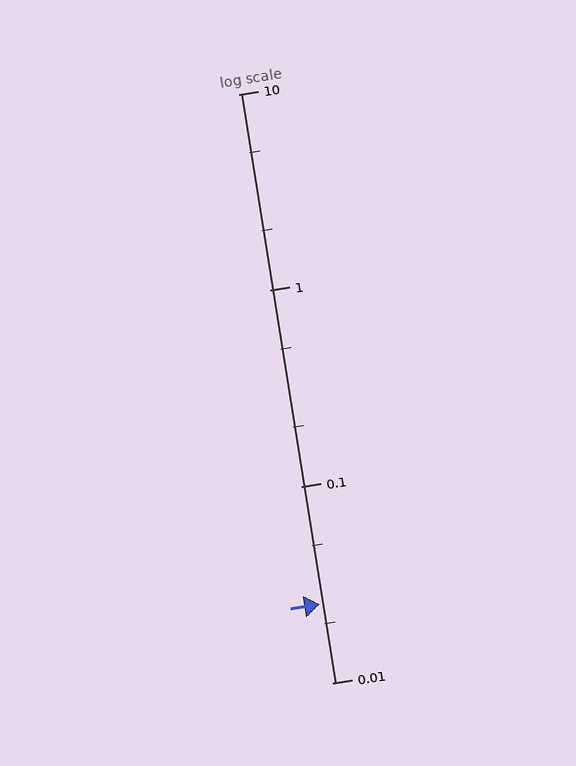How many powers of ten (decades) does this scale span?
The scale spans 3 decades, from 0.01 to 10.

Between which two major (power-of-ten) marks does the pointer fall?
The pointer is between 0.01 and 0.1.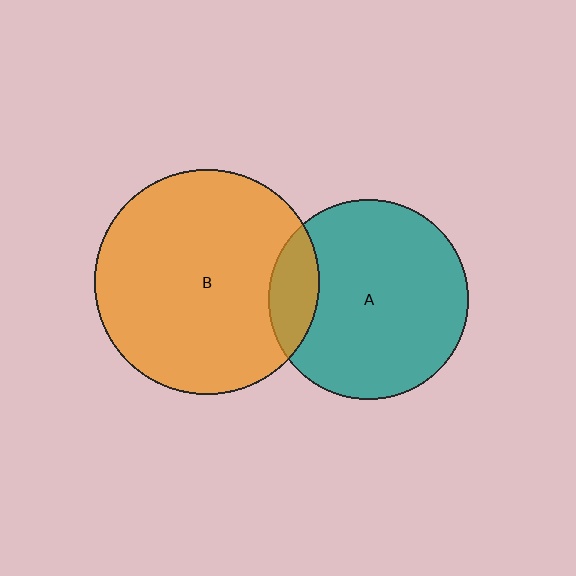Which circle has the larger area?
Circle B (orange).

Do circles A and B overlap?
Yes.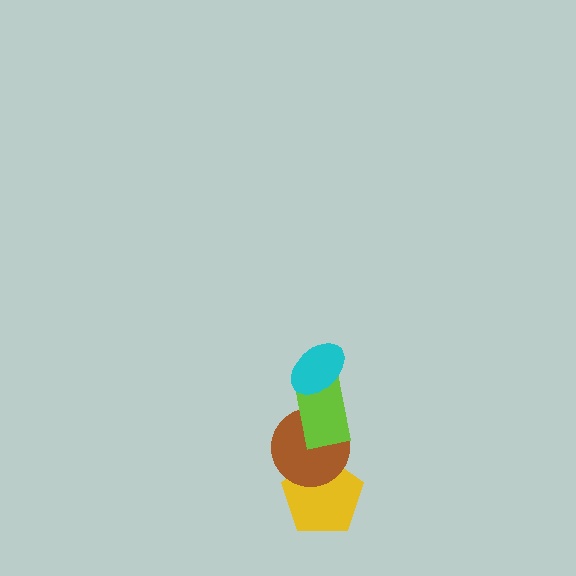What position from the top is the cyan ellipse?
The cyan ellipse is 1st from the top.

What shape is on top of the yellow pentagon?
The brown circle is on top of the yellow pentagon.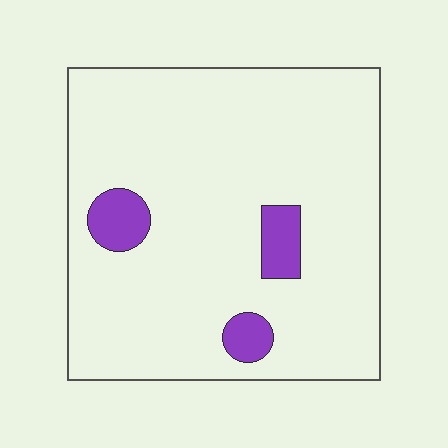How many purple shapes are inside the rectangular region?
3.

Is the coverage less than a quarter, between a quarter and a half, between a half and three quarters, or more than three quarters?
Less than a quarter.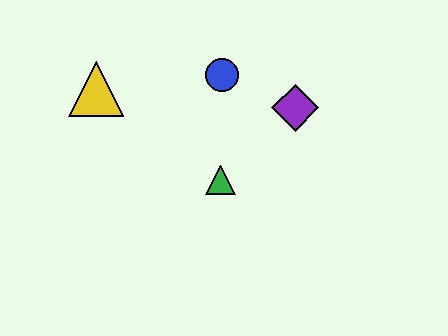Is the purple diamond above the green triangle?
Yes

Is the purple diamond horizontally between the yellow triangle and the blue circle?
No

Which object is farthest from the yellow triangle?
The purple diamond is farthest from the yellow triangle.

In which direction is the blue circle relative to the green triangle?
The blue circle is above the green triangle.